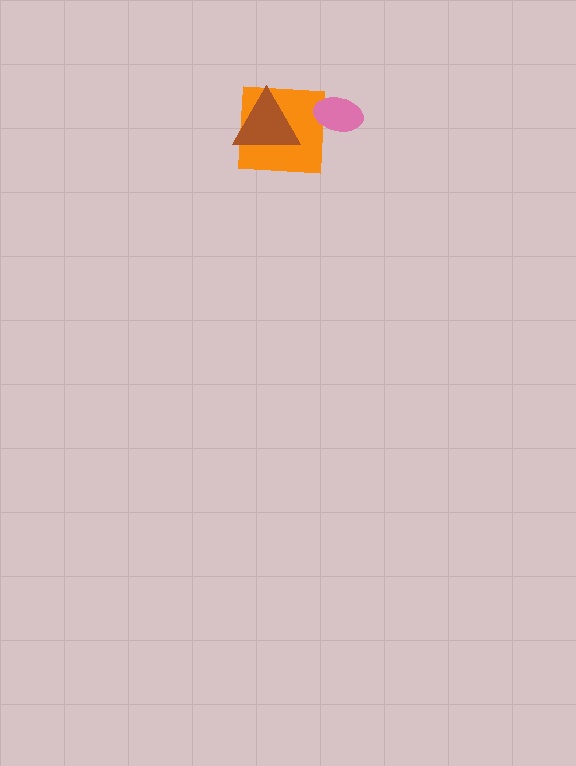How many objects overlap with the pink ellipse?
1 object overlaps with the pink ellipse.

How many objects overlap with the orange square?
2 objects overlap with the orange square.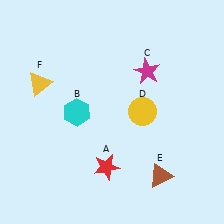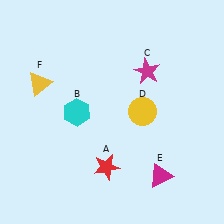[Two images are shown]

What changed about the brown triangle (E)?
In Image 1, E is brown. In Image 2, it changed to magenta.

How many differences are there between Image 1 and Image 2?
There is 1 difference between the two images.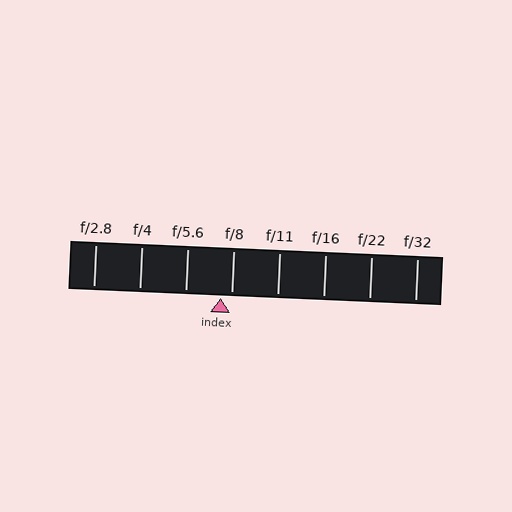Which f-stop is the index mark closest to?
The index mark is closest to f/8.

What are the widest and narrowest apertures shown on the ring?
The widest aperture shown is f/2.8 and the narrowest is f/32.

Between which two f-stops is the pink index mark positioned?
The index mark is between f/5.6 and f/8.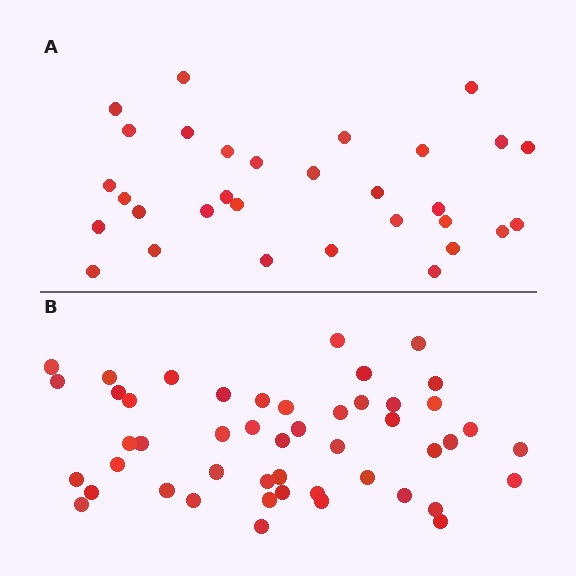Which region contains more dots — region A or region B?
Region B (the bottom region) has more dots.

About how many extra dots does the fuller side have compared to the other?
Region B has approximately 15 more dots than region A.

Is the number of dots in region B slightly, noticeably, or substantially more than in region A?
Region B has substantially more. The ratio is roughly 1.5 to 1.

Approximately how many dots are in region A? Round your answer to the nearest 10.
About 30 dots. (The exact count is 31, which rounds to 30.)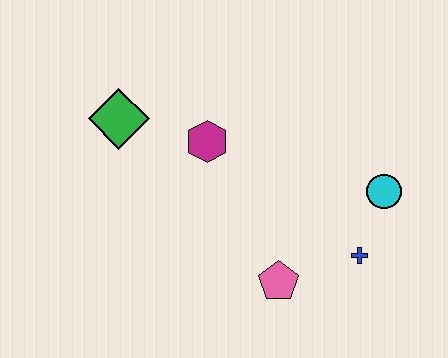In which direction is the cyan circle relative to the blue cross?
The cyan circle is above the blue cross.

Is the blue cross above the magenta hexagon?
No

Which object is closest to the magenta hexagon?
The green diamond is closest to the magenta hexagon.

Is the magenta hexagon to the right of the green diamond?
Yes